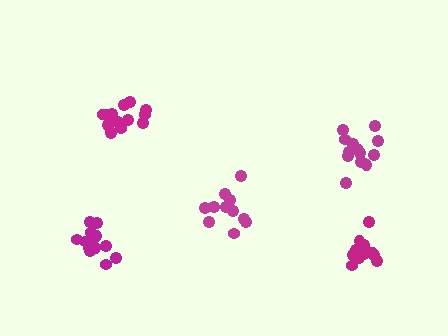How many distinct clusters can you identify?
There are 5 distinct clusters.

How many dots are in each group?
Group 1: 14 dots, Group 2: 11 dots, Group 3: 13 dots, Group 4: 16 dots, Group 5: 15 dots (69 total).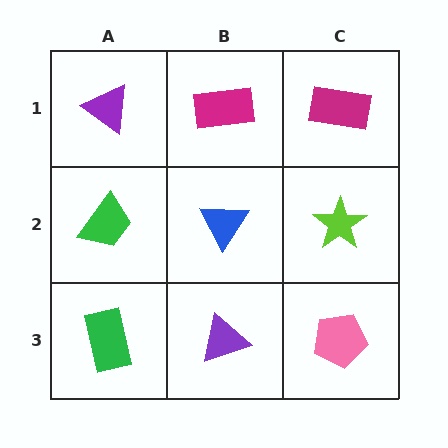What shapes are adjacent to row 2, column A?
A purple triangle (row 1, column A), a green rectangle (row 3, column A), a blue triangle (row 2, column B).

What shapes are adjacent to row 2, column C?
A magenta rectangle (row 1, column C), a pink pentagon (row 3, column C), a blue triangle (row 2, column B).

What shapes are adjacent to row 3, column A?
A green trapezoid (row 2, column A), a purple triangle (row 3, column B).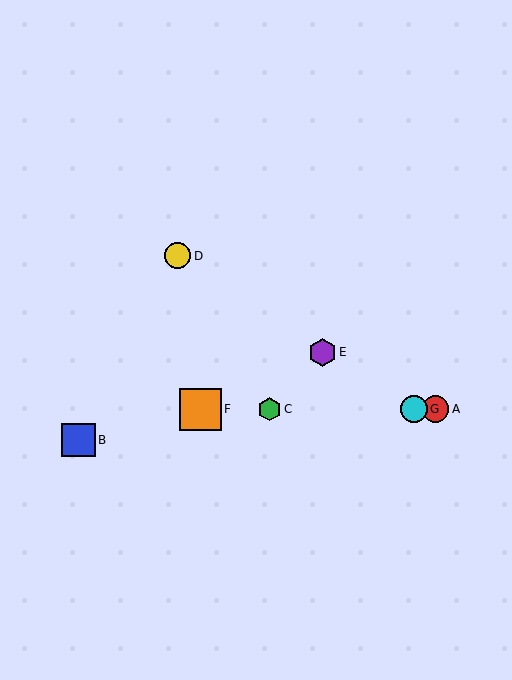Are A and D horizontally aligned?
No, A is at y≈409 and D is at y≈256.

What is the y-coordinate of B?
Object B is at y≈440.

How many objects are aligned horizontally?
4 objects (A, C, F, G) are aligned horizontally.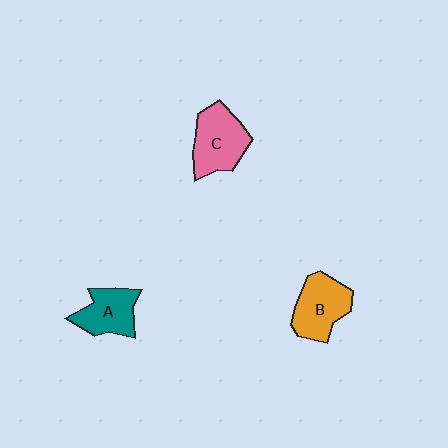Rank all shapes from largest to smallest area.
From largest to smallest: C (pink), B (orange), A (teal).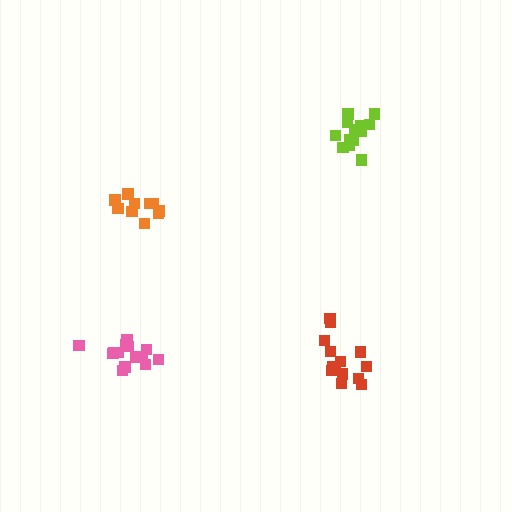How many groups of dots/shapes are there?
There are 4 groups.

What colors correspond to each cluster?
The clusters are colored: orange, lime, red, pink.